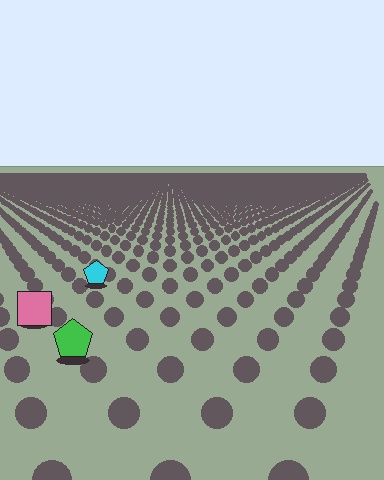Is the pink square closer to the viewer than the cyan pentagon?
Yes. The pink square is closer — you can tell from the texture gradient: the ground texture is coarser near it.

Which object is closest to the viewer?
The green pentagon is closest. The texture marks near it are larger and more spread out.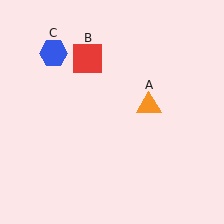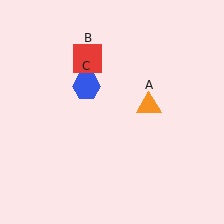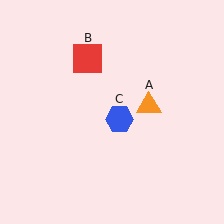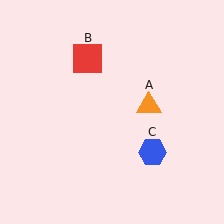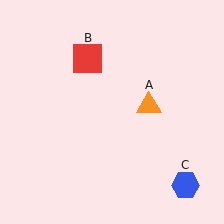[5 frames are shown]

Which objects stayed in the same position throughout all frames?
Orange triangle (object A) and red square (object B) remained stationary.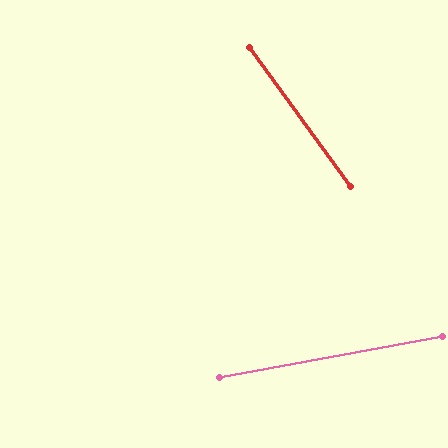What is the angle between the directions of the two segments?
Approximately 64 degrees.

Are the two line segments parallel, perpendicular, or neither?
Neither parallel nor perpendicular — they differ by about 64°.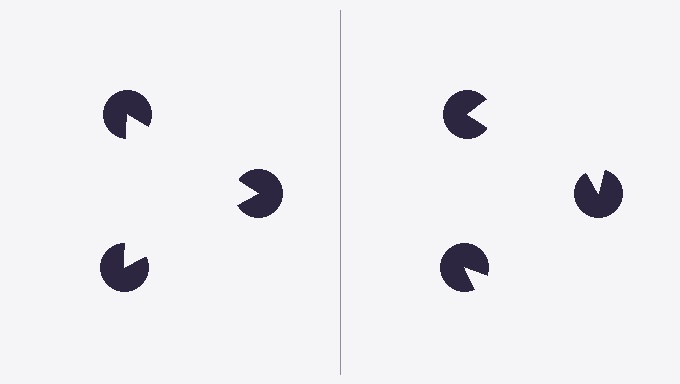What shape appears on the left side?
An illusory triangle.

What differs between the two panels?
The pac-man discs are positioned identically on both sides; only the wedge orientations differ. On the left they align to a triangle; on the right they are misaligned.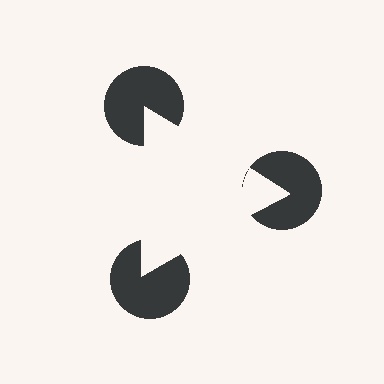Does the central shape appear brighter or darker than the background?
It typically appears slightly brighter than the background, even though no actual brightness change is drawn.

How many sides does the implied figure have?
3 sides.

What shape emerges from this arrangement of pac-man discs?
An illusory triangle — its edges are inferred from the aligned wedge cuts in the pac-man discs, not physically drawn.